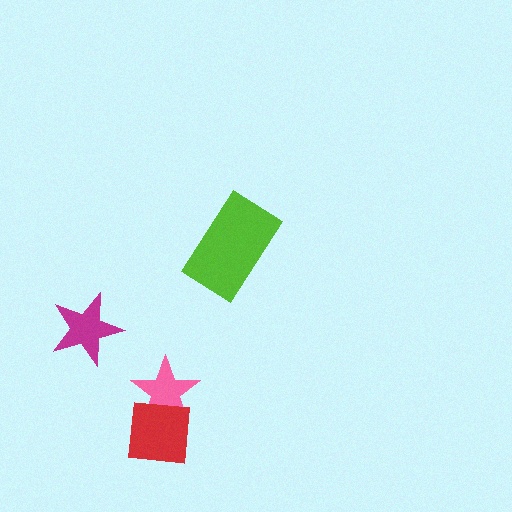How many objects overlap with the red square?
1 object overlaps with the red square.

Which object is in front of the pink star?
The red square is in front of the pink star.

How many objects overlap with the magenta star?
0 objects overlap with the magenta star.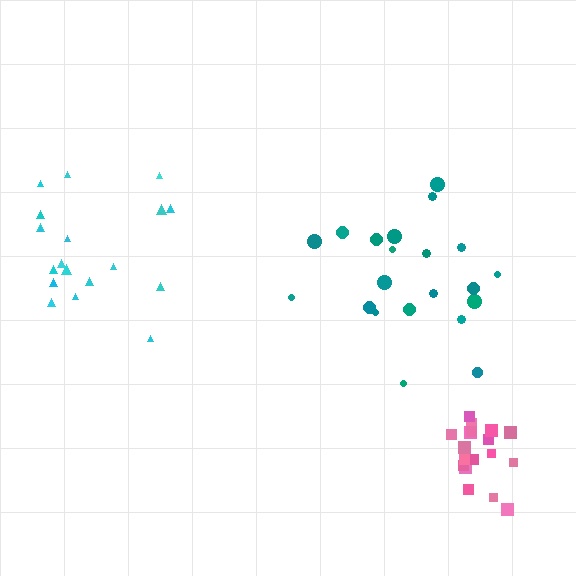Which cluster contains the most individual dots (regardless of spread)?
Teal (21).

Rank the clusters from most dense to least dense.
pink, teal, cyan.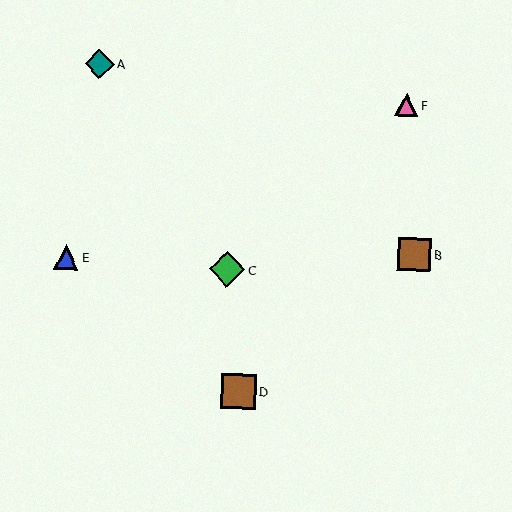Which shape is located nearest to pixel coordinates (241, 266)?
The green diamond (labeled C) at (227, 269) is nearest to that location.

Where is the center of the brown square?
The center of the brown square is at (415, 254).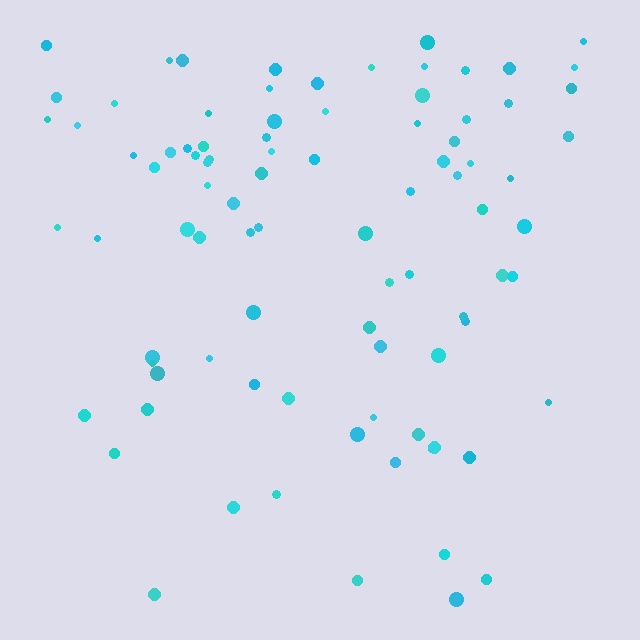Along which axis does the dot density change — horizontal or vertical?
Vertical.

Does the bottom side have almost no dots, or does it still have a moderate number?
Still a moderate number, just noticeably fewer than the top.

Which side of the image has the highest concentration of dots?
The top.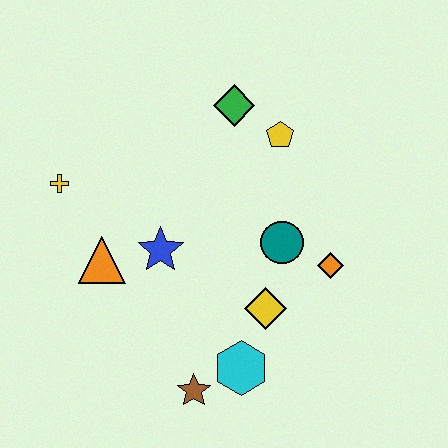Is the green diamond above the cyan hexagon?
Yes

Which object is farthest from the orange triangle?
The orange diamond is farthest from the orange triangle.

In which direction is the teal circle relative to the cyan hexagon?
The teal circle is above the cyan hexagon.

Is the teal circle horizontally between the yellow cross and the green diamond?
No